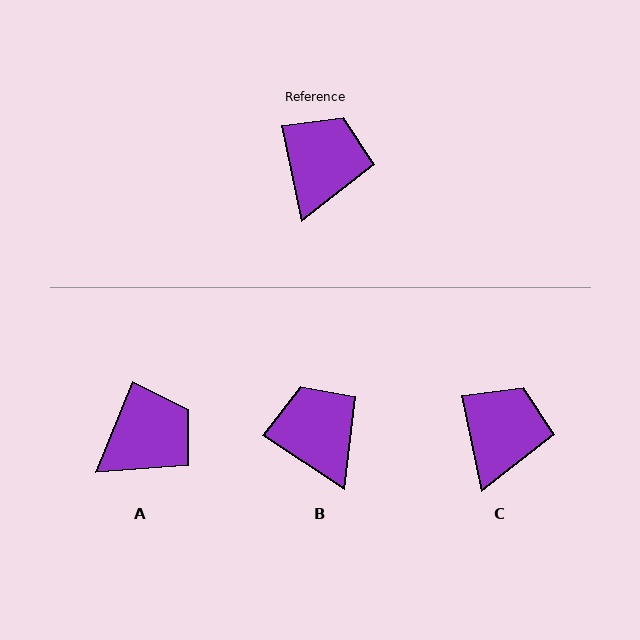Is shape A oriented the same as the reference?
No, it is off by about 34 degrees.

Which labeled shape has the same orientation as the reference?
C.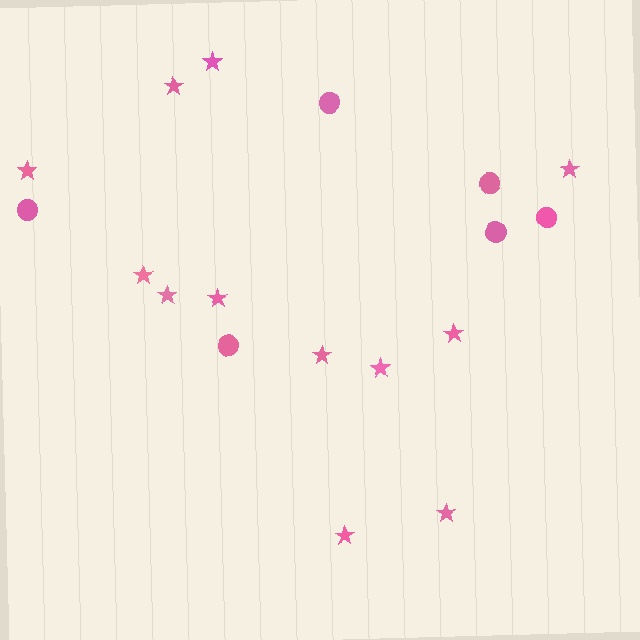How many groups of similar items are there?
There are 2 groups: one group of circles (6) and one group of stars (12).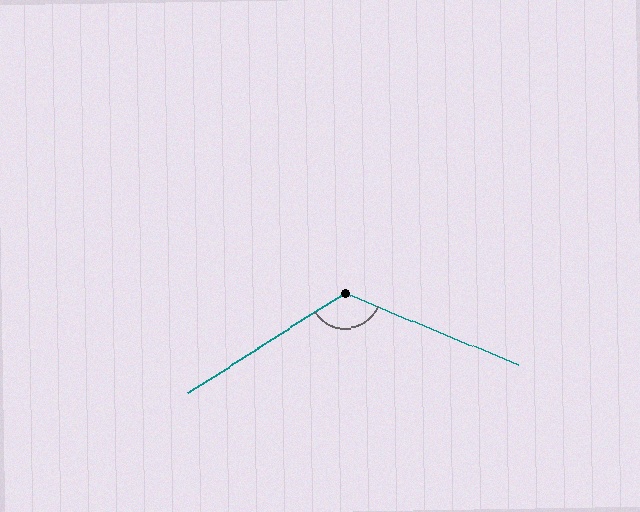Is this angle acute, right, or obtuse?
It is obtuse.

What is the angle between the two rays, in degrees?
Approximately 125 degrees.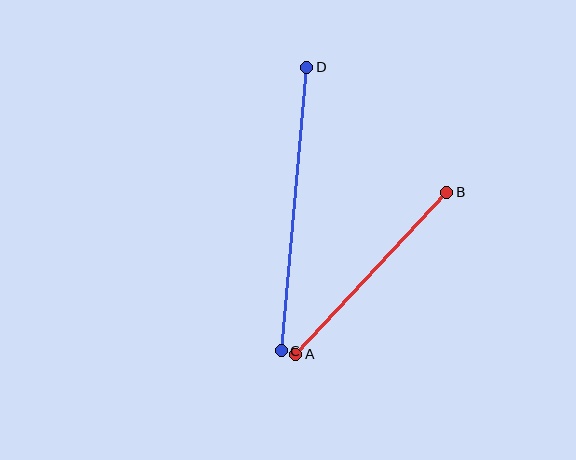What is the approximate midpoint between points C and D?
The midpoint is at approximately (294, 209) pixels.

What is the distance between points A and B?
The distance is approximately 222 pixels.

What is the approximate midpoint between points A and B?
The midpoint is at approximately (371, 273) pixels.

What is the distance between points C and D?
The distance is approximately 285 pixels.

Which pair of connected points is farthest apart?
Points C and D are farthest apart.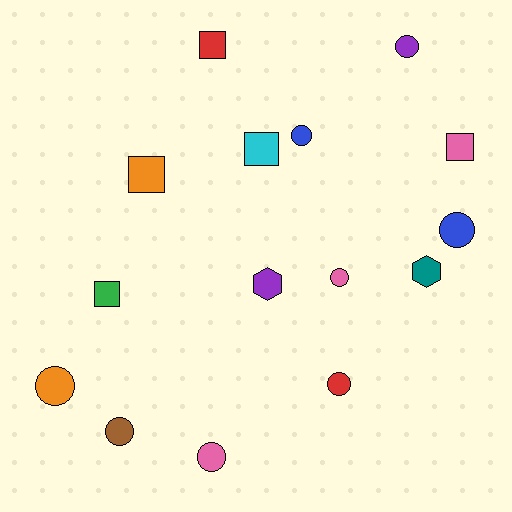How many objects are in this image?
There are 15 objects.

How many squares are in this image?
There are 5 squares.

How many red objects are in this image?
There are 2 red objects.